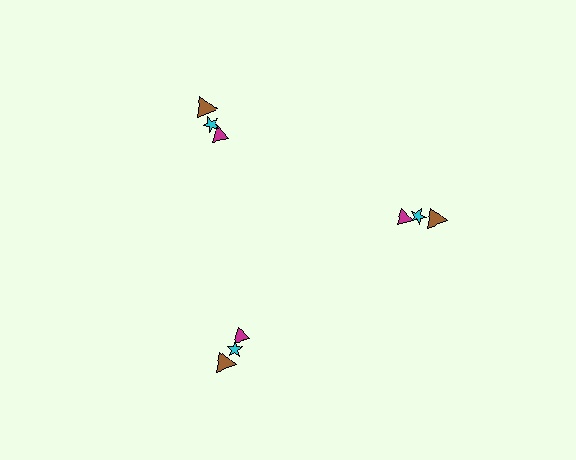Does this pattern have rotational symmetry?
Yes, this pattern has 3-fold rotational symmetry. It looks the same after rotating 120 degrees around the center.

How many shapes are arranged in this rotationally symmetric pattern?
There are 9 shapes, arranged in 3 groups of 3.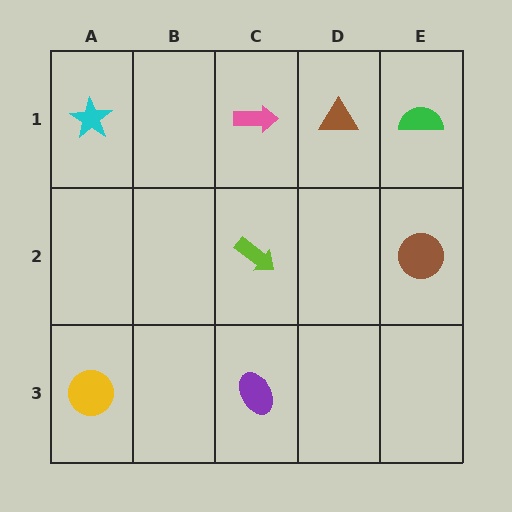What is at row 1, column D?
A brown triangle.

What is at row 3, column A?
A yellow circle.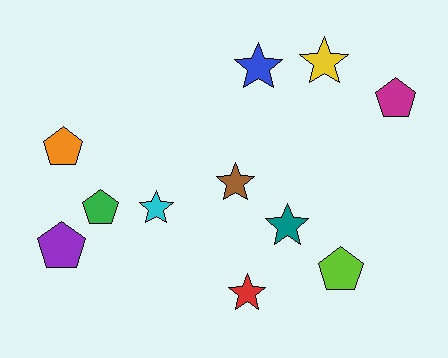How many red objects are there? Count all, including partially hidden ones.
There is 1 red object.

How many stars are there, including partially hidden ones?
There are 6 stars.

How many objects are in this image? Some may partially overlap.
There are 11 objects.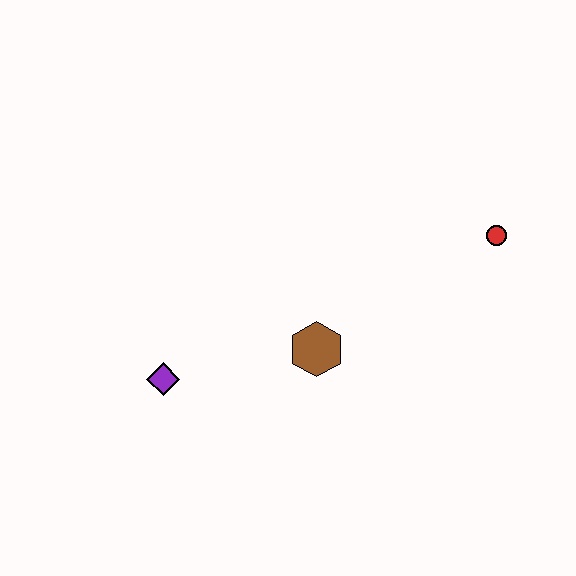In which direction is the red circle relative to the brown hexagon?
The red circle is to the right of the brown hexagon.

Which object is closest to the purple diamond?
The brown hexagon is closest to the purple diamond.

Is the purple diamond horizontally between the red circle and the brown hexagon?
No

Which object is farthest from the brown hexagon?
The red circle is farthest from the brown hexagon.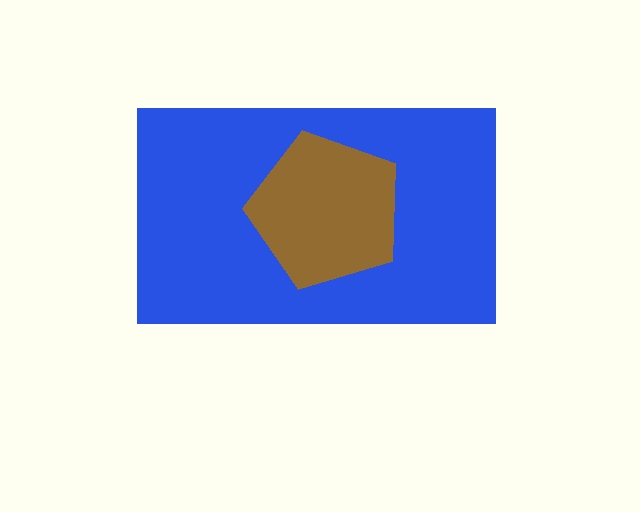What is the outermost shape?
The blue rectangle.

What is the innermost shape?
The brown pentagon.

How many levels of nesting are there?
2.